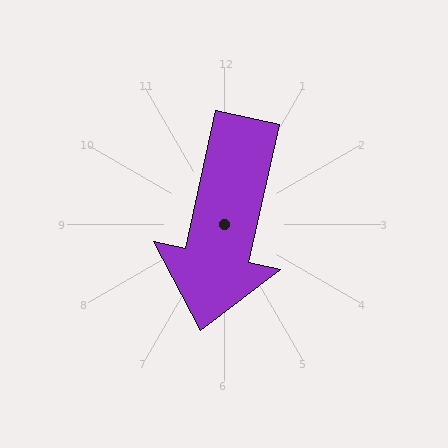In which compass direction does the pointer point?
South.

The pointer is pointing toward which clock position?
Roughly 6 o'clock.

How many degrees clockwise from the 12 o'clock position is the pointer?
Approximately 192 degrees.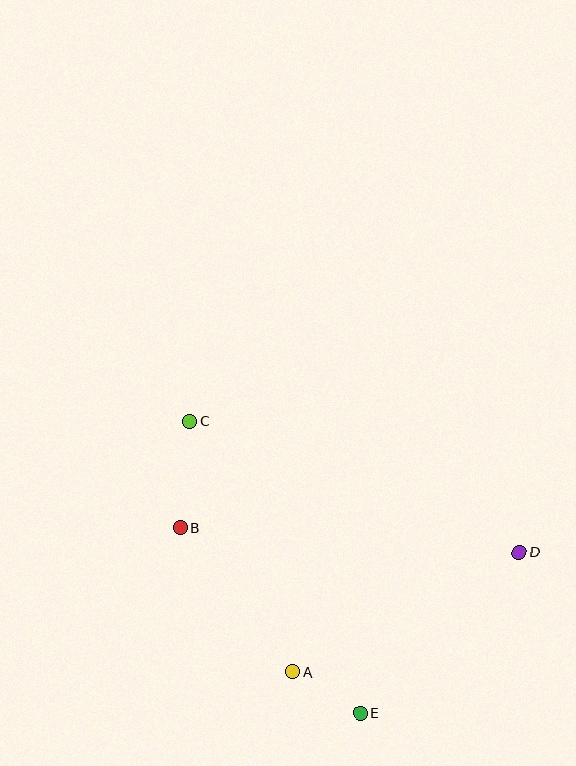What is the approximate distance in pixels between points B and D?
The distance between B and D is approximately 340 pixels.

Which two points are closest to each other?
Points A and E are closest to each other.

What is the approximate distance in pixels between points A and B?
The distance between A and B is approximately 183 pixels.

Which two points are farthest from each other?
Points C and D are farthest from each other.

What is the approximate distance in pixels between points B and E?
The distance between B and E is approximately 259 pixels.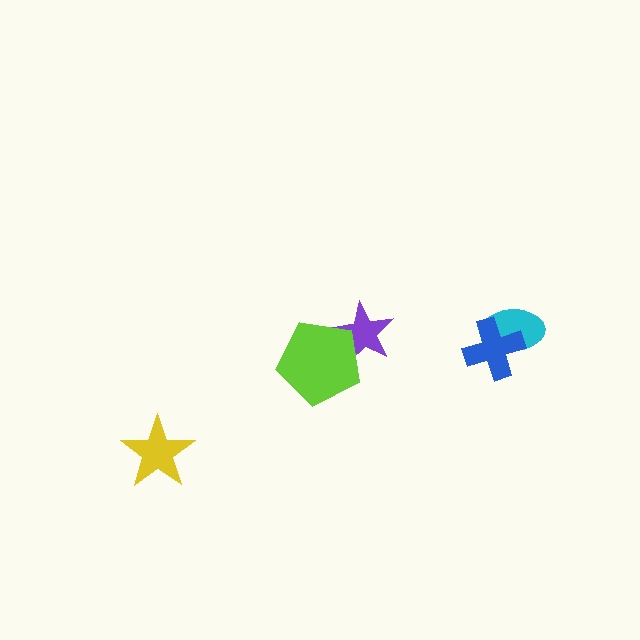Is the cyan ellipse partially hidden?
Yes, it is partially covered by another shape.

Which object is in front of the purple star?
The lime pentagon is in front of the purple star.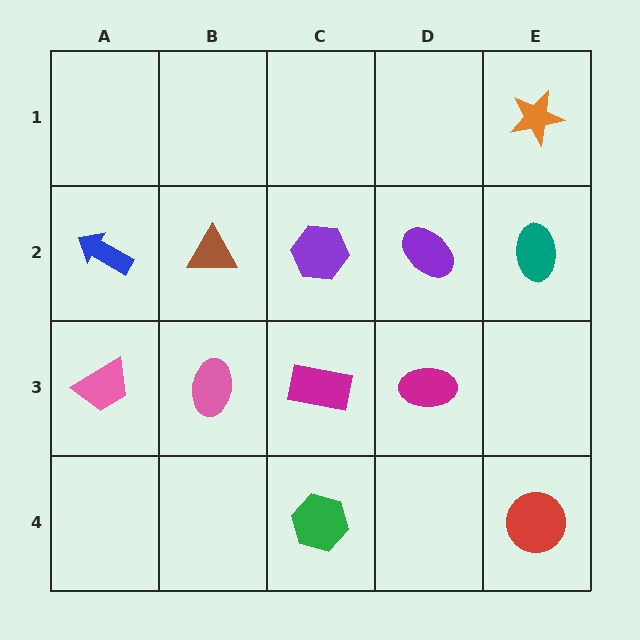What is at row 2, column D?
A purple ellipse.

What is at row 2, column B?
A brown triangle.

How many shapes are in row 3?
4 shapes.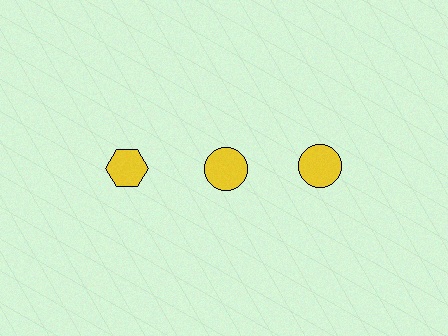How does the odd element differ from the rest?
It has a different shape: hexagon instead of circle.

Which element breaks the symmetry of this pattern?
The yellow hexagon in the top row, leftmost column breaks the symmetry. All other shapes are yellow circles.